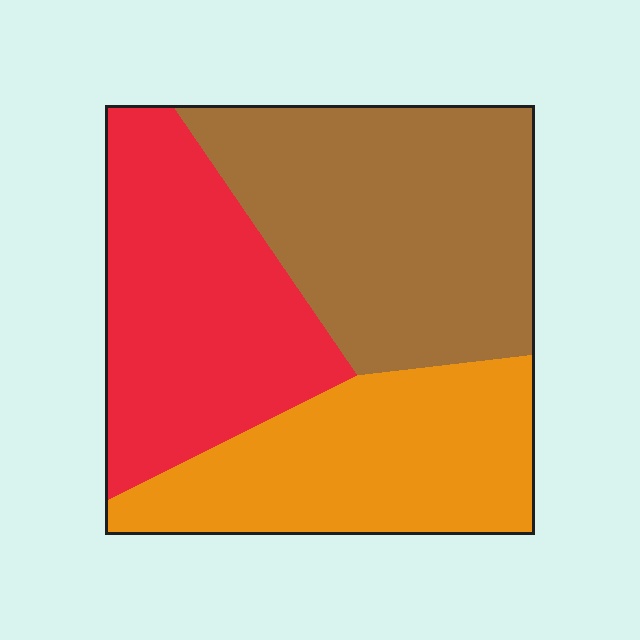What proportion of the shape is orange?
Orange covers around 30% of the shape.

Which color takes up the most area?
Brown, at roughly 40%.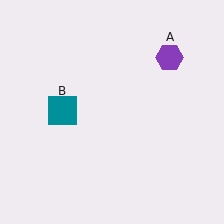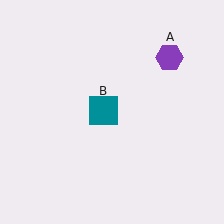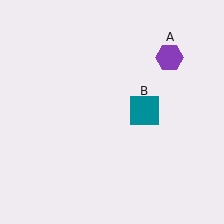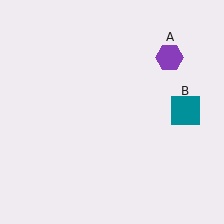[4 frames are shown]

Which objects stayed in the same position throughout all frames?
Purple hexagon (object A) remained stationary.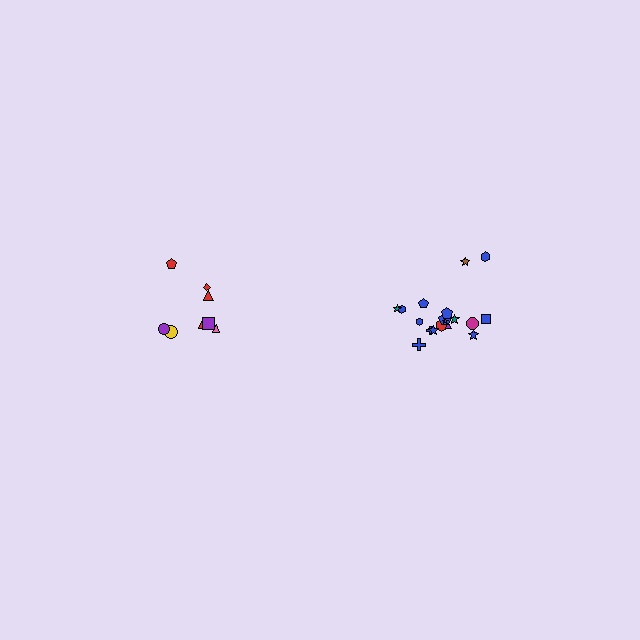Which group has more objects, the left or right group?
The right group.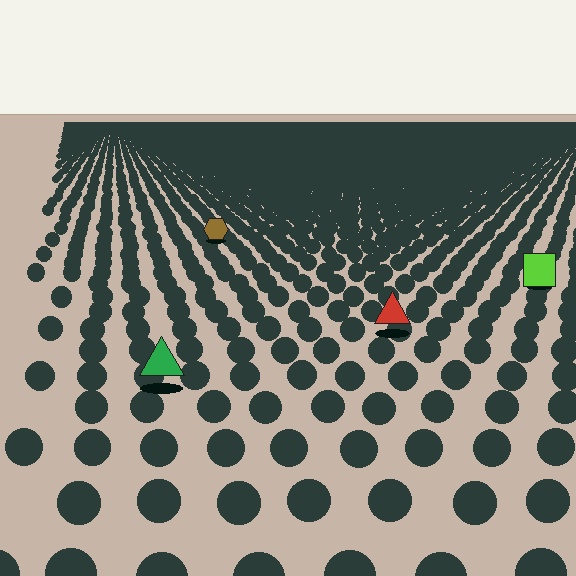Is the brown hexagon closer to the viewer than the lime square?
No. The lime square is closer — you can tell from the texture gradient: the ground texture is coarser near it.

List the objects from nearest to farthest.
From nearest to farthest: the green triangle, the red triangle, the lime square, the brown hexagon.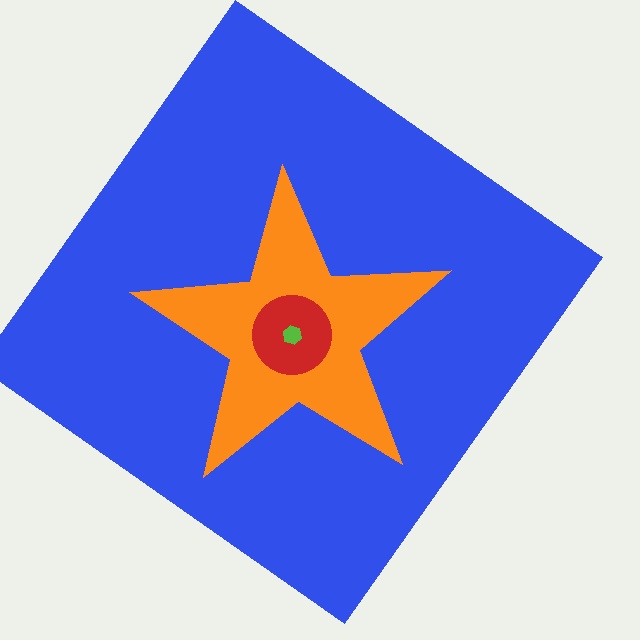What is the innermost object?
The lime hexagon.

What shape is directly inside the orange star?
The red circle.